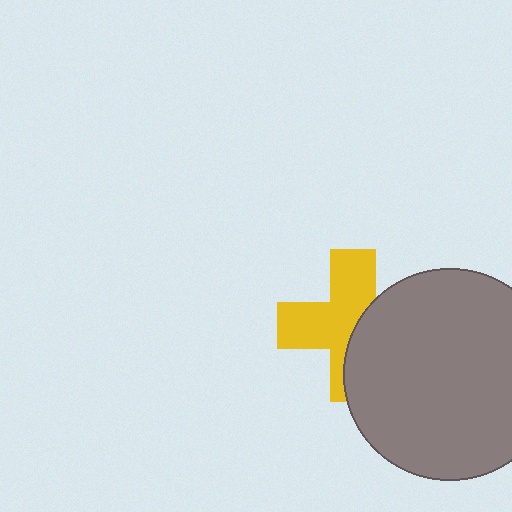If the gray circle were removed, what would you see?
You would see the complete yellow cross.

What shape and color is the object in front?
The object in front is a gray circle.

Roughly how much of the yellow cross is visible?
About half of it is visible (roughly 57%).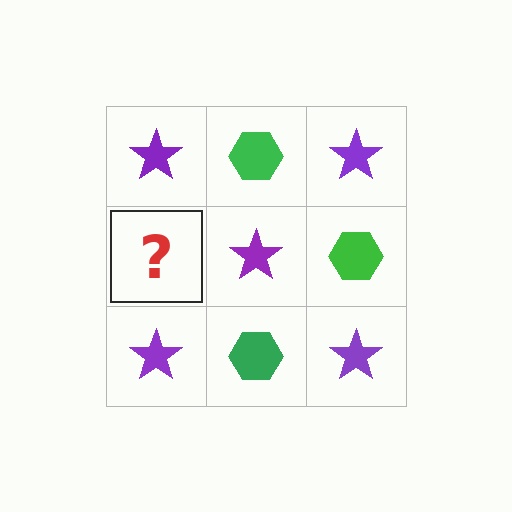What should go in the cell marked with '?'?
The missing cell should contain a green hexagon.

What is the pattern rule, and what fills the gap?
The rule is that it alternates purple star and green hexagon in a checkerboard pattern. The gap should be filled with a green hexagon.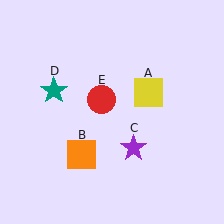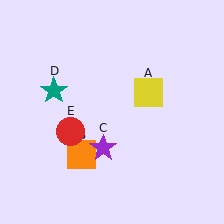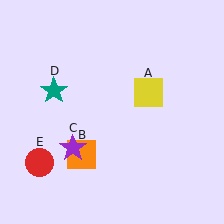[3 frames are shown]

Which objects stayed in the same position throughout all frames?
Yellow square (object A) and orange square (object B) and teal star (object D) remained stationary.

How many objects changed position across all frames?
2 objects changed position: purple star (object C), red circle (object E).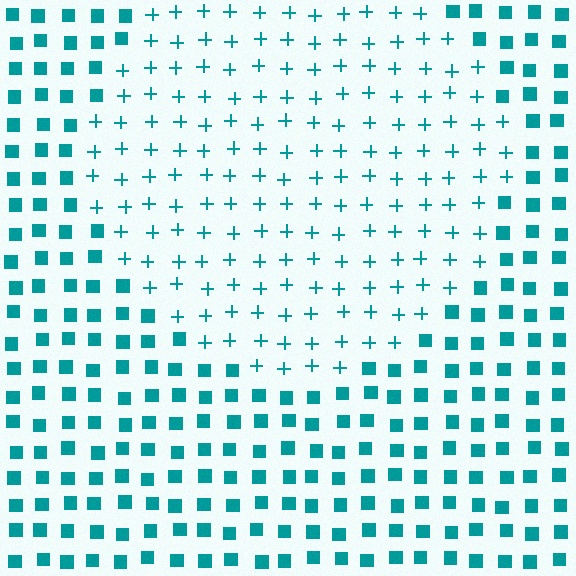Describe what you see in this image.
The image is filled with small teal elements arranged in a uniform grid. A circle-shaped region contains plus signs, while the surrounding area contains squares. The boundary is defined purely by the change in element shape.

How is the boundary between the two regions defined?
The boundary is defined by a change in element shape: plus signs inside vs. squares outside. All elements share the same color and spacing.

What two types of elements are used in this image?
The image uses plus signs inside the circle region and squares outside it.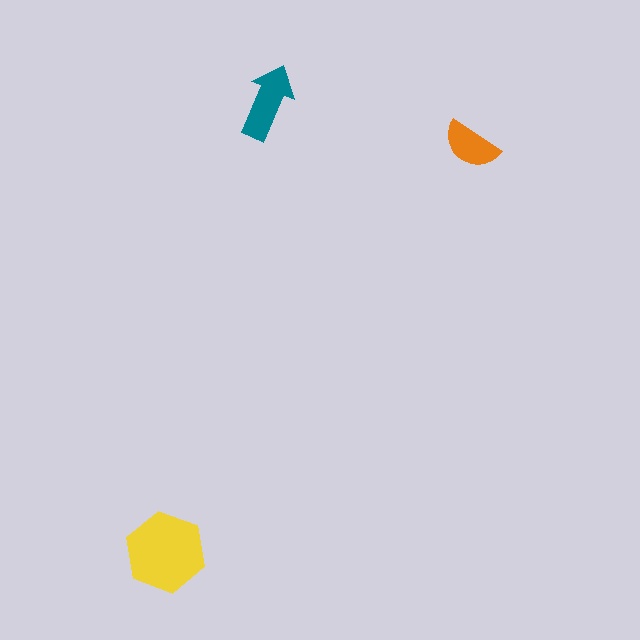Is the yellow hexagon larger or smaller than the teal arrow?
Larger.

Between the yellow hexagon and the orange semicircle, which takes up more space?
The yellow hexagon.